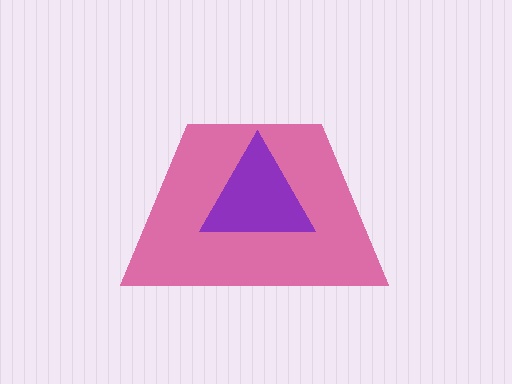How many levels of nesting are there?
2.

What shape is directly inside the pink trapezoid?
The purple triangle.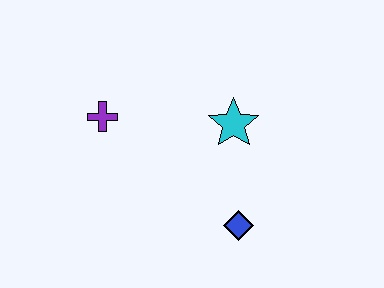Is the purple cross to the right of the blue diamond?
No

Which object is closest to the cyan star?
The blue diamond is closest to the cyan star.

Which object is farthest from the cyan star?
The purple cross is farthest from the cyan star.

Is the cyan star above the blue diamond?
Yes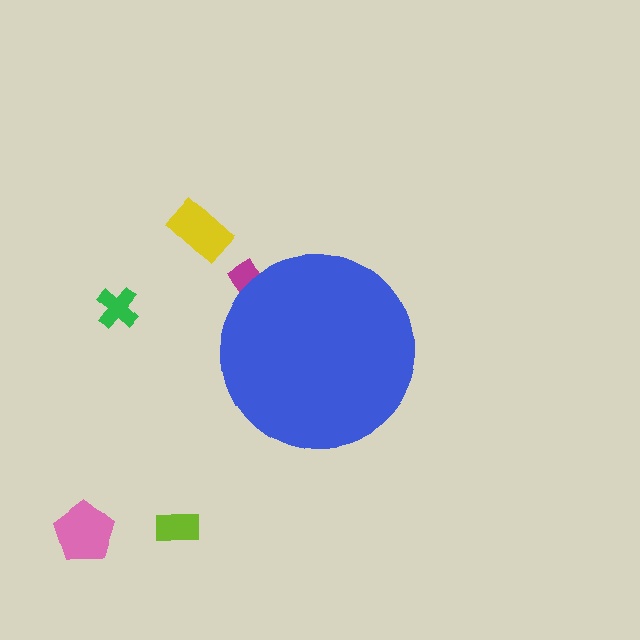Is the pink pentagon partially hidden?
No, the pink pentagon is fully visible.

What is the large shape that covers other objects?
A blue circle.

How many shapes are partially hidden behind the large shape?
1 shape is partially hidden.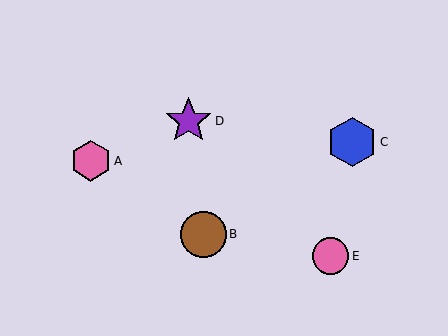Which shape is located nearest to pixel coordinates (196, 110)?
The purple star (labeled D) at (189, 121) is nearest to that location.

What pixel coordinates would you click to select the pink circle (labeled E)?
Click at (330, 256) to select the pink circle E.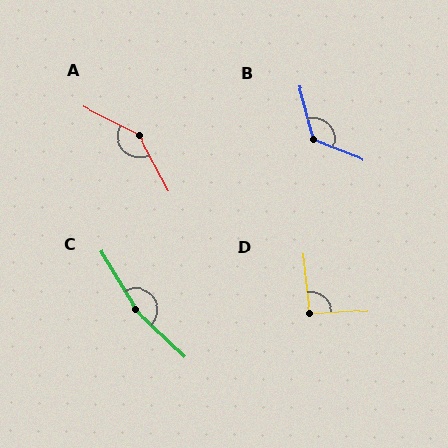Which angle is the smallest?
D, at approximately 93 degrees.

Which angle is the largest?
C, at approximately 164 degrees.